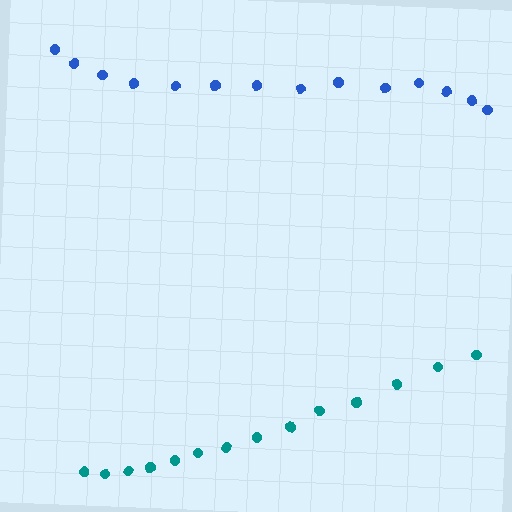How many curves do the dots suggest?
There are 2 distinct paths.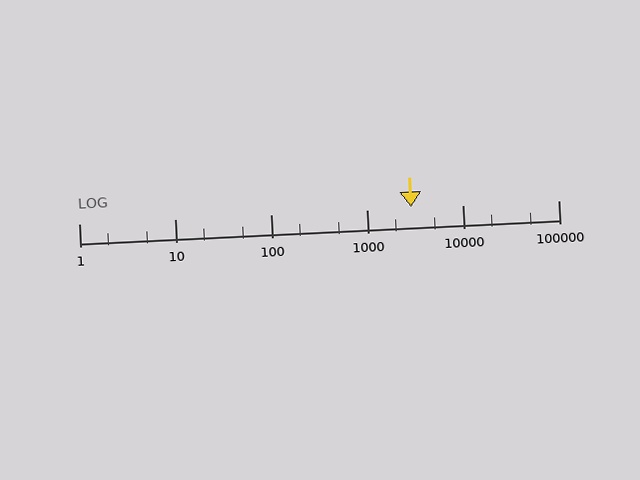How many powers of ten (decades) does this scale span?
The scale spans 5 decades, from 1 to 100000.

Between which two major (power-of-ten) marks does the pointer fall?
The pointer is between 1000 and 10000.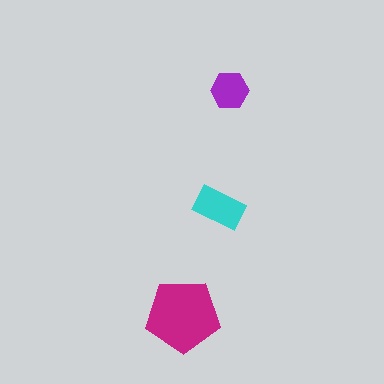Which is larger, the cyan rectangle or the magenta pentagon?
The magenta pentagon.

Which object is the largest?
The magenta pentagon.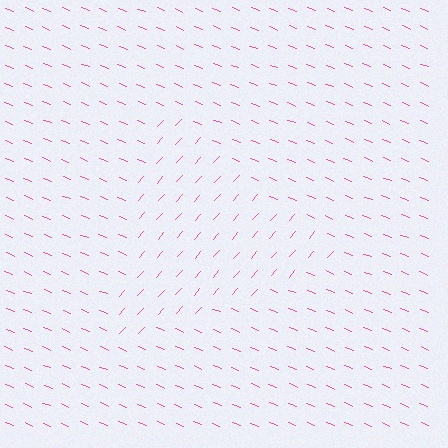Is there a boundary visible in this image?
Yes, there is a texture boundary formed by a change in line orientation.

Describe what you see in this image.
The image is filled with small pink line segments. A triangle region in the image has lines oriented differently from the surrounding lines, creating a visible texture boundary.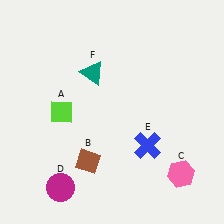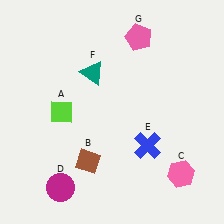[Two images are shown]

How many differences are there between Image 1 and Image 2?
There is 1 difference between the two images.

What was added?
A pink pentagon (G) was added in Image 2.